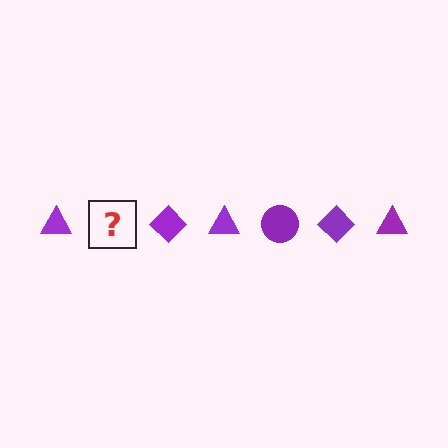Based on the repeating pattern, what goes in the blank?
The blank should be a purple circle.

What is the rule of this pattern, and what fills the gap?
The rule is that the pattern cycles through triangle, circle, diamond shapes in purple. The gap should be filled with a purple circle.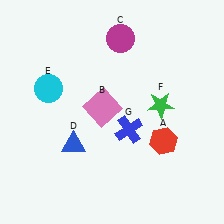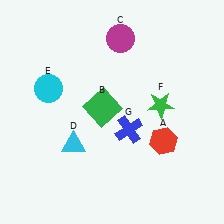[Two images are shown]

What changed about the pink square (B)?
In Image 1, B is pink. In Image 2, it changed to green.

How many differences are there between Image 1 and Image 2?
There are 2 differences between the two images.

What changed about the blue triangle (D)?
In Image 1, D is blue. In Image 2, it changed to cyan.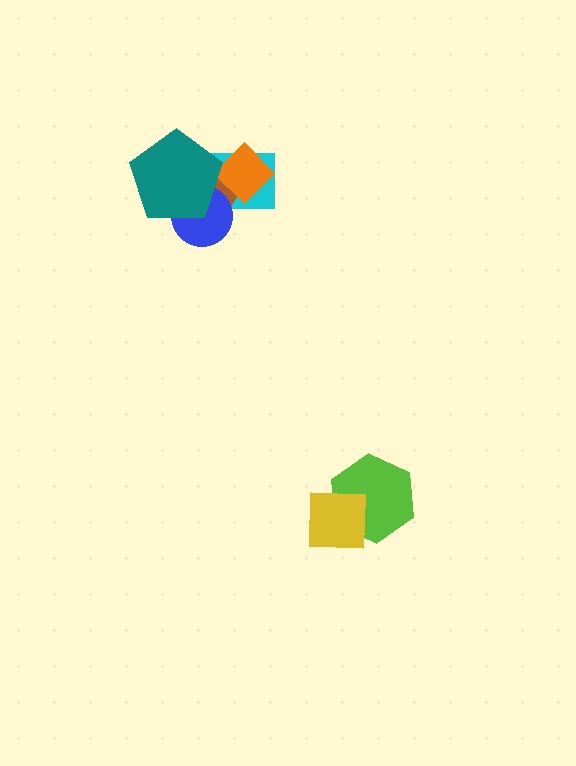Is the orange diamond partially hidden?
Yes, it is partially covered by another shape.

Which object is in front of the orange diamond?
The teal pentagon is in front of the orange diamond.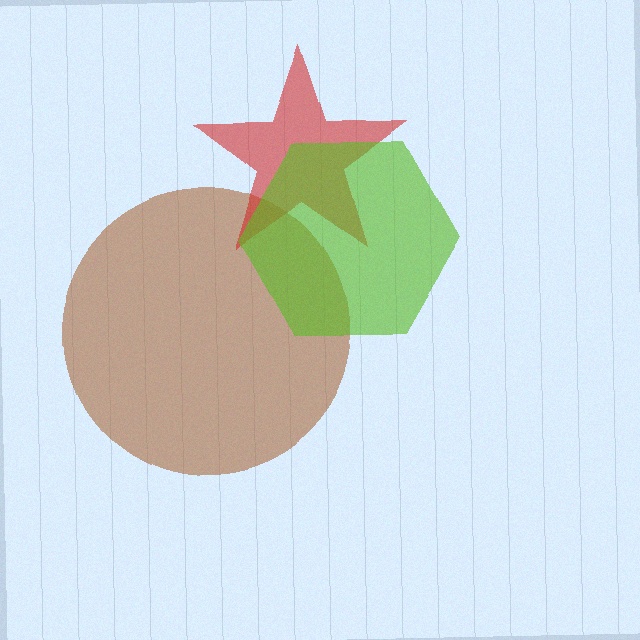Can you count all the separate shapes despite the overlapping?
Yes, there are 3 separate shapes.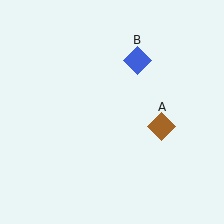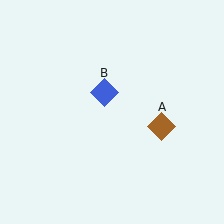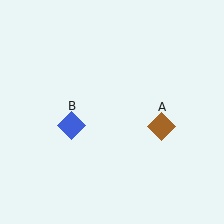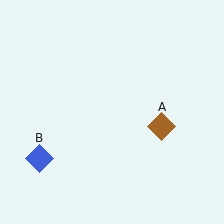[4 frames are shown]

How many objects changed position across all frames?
1 object changed position: blue diamond (object B).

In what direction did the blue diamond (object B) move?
The blue diamond (object B) moved down and to the left.